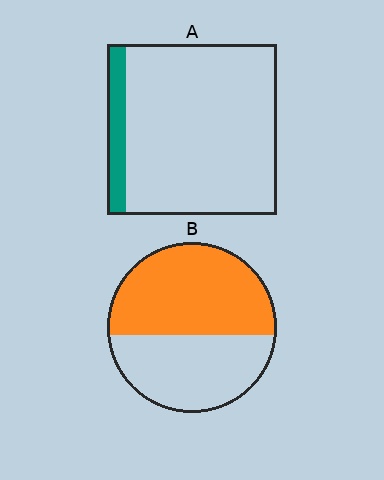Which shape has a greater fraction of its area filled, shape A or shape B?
Shape B.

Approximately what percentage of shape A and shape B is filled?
A is approximately 10% and B is approximately 55%.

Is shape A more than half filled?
No.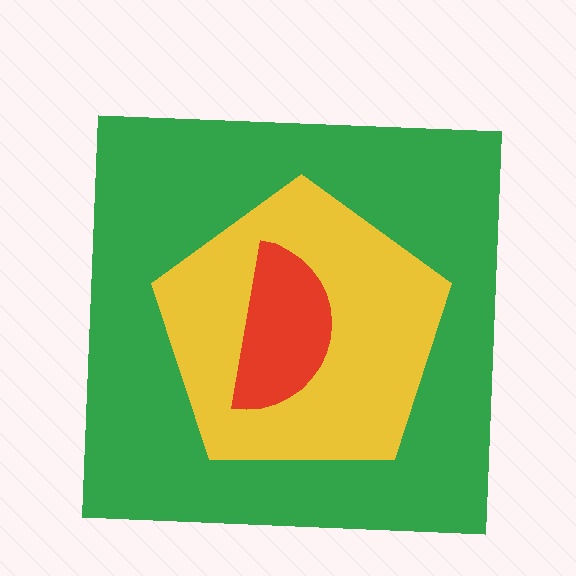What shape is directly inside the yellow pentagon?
The red semicircle.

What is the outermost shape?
The green square.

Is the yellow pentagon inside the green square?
Yes.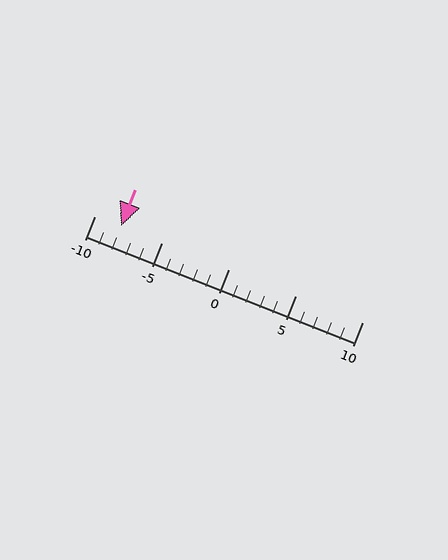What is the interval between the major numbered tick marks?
The major tick marks are spaced 5 units apart.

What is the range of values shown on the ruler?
The ruler shows values from -10 to 10.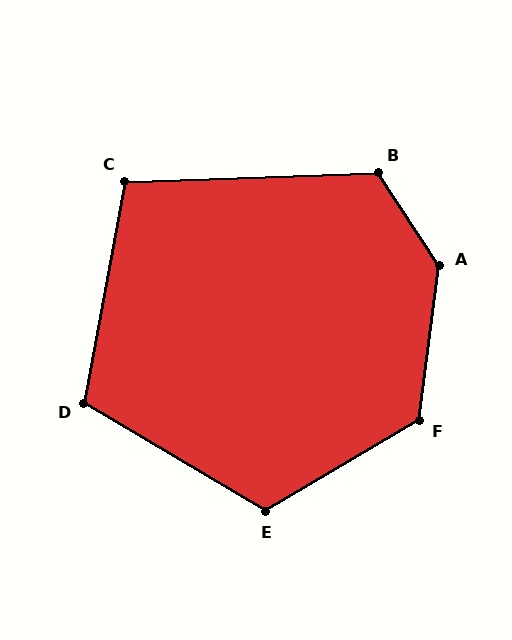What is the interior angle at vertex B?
Approximately 121 degrees (obtuse).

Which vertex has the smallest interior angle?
C, at approximately 102 degrees.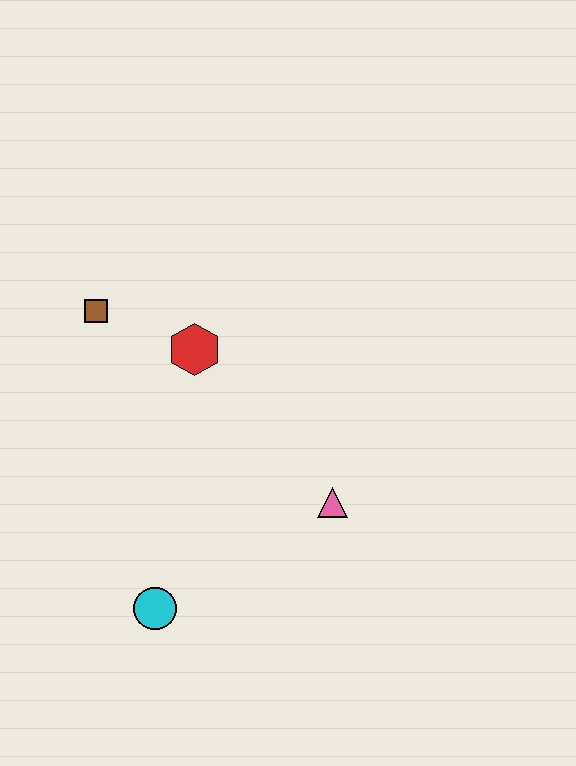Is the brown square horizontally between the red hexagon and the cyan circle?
No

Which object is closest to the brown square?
The red hexagon is closest to the brown square.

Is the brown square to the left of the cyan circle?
Yes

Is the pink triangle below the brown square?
Yes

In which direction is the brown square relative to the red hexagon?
The brown square is to the left of the red hexagon.